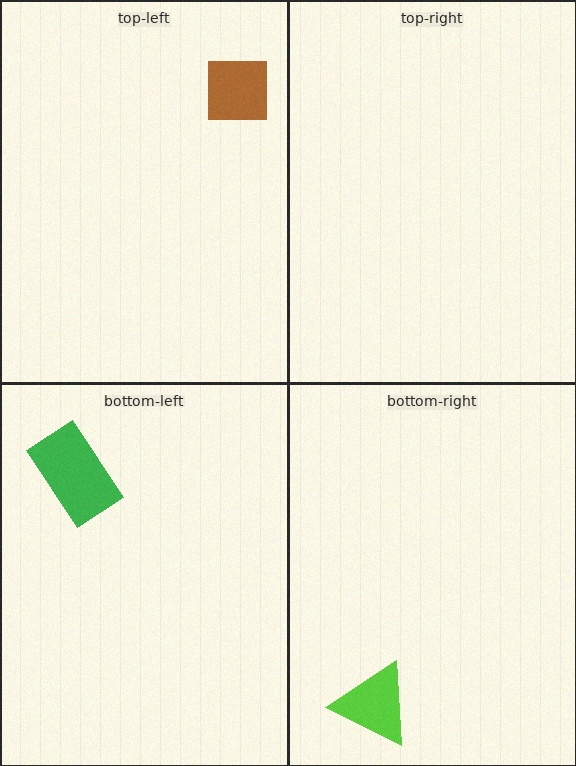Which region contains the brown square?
The top-left region.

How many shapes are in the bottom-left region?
1.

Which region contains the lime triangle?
The bottom-right region.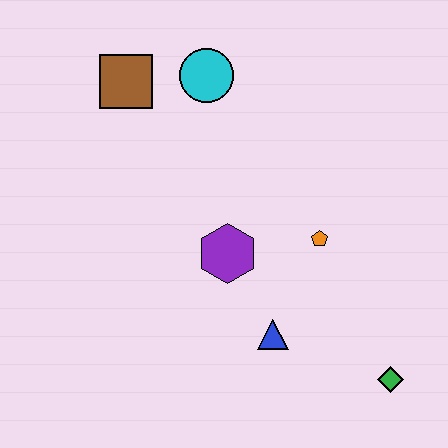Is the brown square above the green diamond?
Yes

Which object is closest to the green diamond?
The blue triangle is closest to the green diamond.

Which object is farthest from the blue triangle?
The brown square is farthest from the blue triangle.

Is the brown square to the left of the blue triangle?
Yes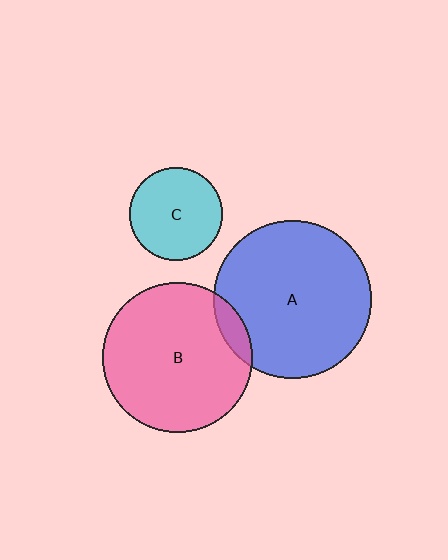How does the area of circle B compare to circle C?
Approximately 2.6 times.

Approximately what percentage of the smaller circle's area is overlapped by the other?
Approximately 10%.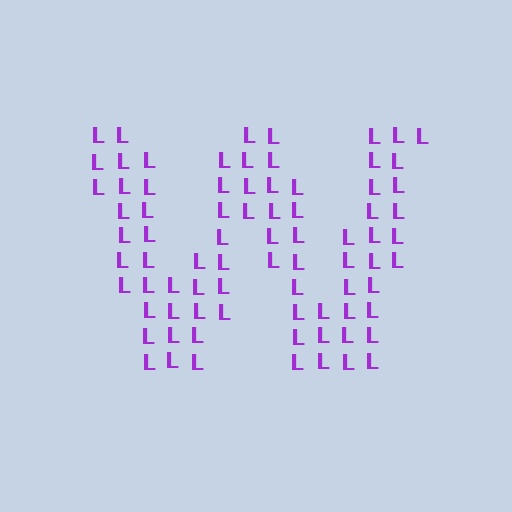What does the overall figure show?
The overall figure shows the letter W.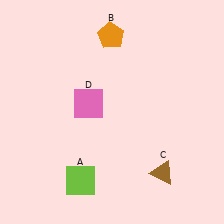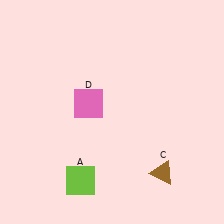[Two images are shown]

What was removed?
The orange pentagon (B) was removed in Image 2.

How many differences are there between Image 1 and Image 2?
There is 1 difference between the two images.